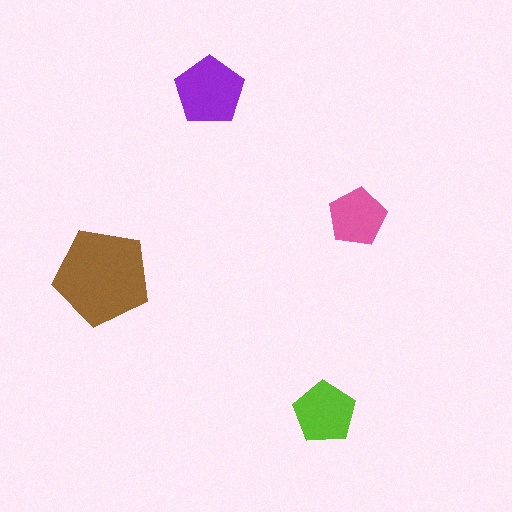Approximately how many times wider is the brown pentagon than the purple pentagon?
About 1.5 times wider.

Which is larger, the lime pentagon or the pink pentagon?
The lime one.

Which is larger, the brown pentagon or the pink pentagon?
The brown one.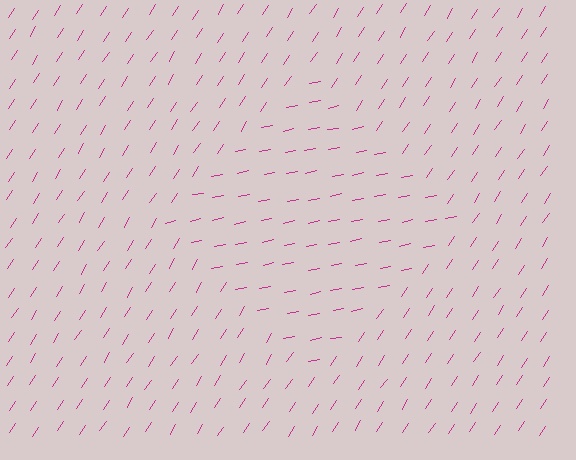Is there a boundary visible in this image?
Yes, there is a texture boundary formed by a change in line orientation.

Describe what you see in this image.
The image is filled with small magenta line segments. A diamond region in the image has lines oriented differently from the surrounding lines, creating a visible texture boundary.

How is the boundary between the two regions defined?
The boundary is defined purely by a change in line orientation (approximately 45 degrees difference). All lines are the same color and thickness.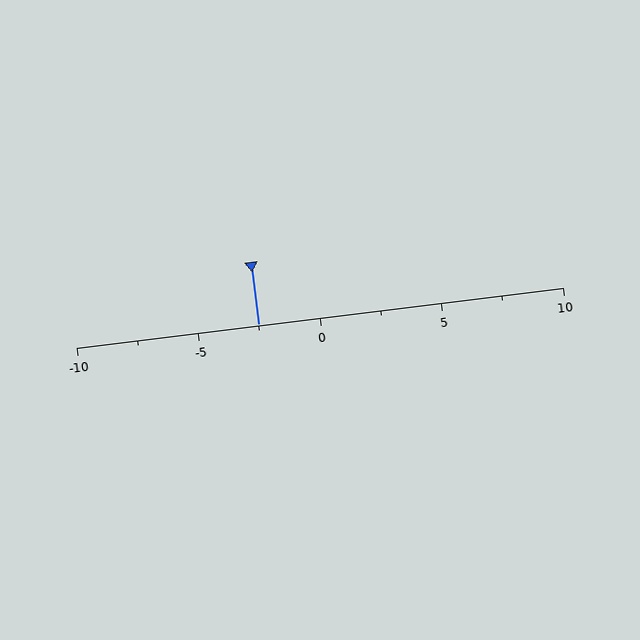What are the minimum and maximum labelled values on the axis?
The axis runs from -10 to 10.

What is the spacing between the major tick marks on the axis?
The major ticks are spaced 5 apart.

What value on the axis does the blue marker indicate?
The marker indicates approximately -2.5.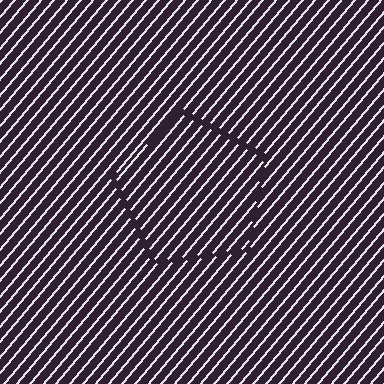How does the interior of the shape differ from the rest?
The interior of the shape contains the same grating, shifted by half a period — the contour is defined by the phase discontinuity where line-ends from the inner and outer gratings abut.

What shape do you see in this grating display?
An illusory pentagon. The interior of the shape contains the same grating, shifted by half a period — the contour is defined by the phase discontinuity where line-ends from the inner and outer gratings abut.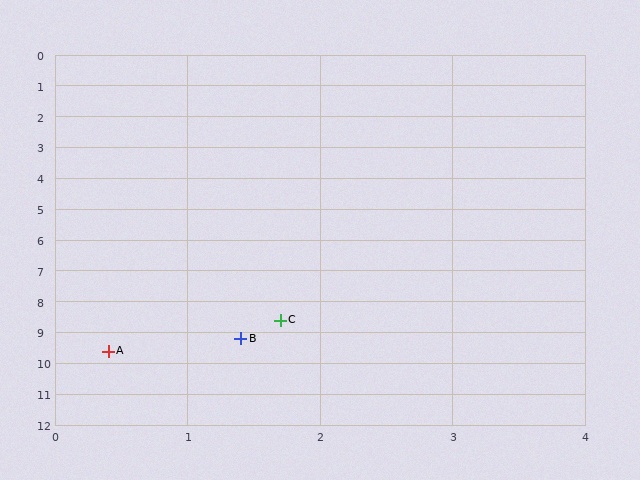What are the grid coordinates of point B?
Point B is at approximately (1.4, 9.2).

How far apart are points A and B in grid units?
Points A and B are about 1.1 grid units apart.